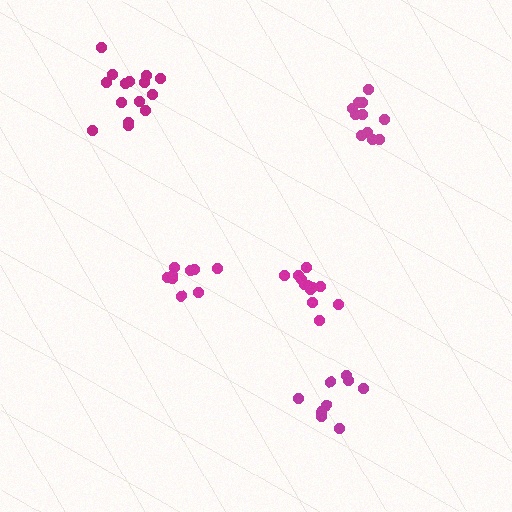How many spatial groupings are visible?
There are 5 spatial groupings.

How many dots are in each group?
Group 1: 9 dots, Group 2: 15 dots, Group 3: 11 dots, Group 4: 12 dots, Group 5: 9 dots (56 total).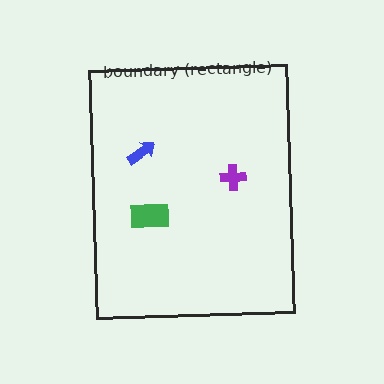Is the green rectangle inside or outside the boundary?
Inside.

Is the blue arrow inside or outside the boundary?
Inside.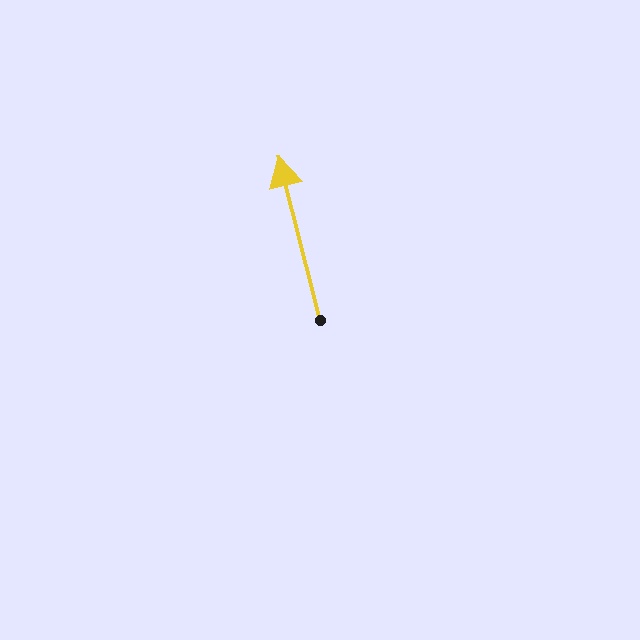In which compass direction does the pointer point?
North.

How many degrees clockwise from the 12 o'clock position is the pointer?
Approximately 346 degrees.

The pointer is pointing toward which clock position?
Roughly 12 o'clock.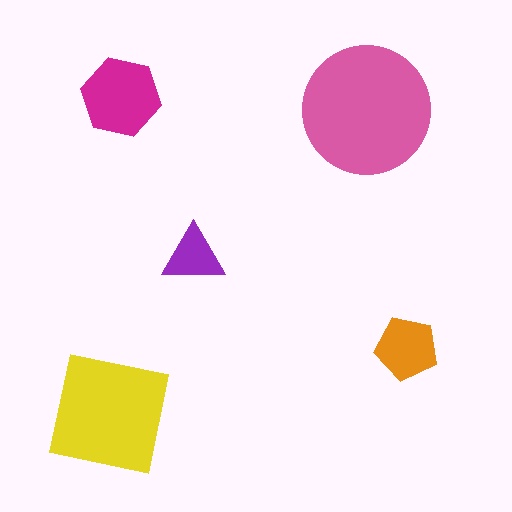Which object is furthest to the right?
The orange pentagon is rightmost.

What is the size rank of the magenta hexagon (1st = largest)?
3rd.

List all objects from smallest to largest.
The purple triangle, the orange pentagon, the magenta hexagon, the yellow square, the pink circle.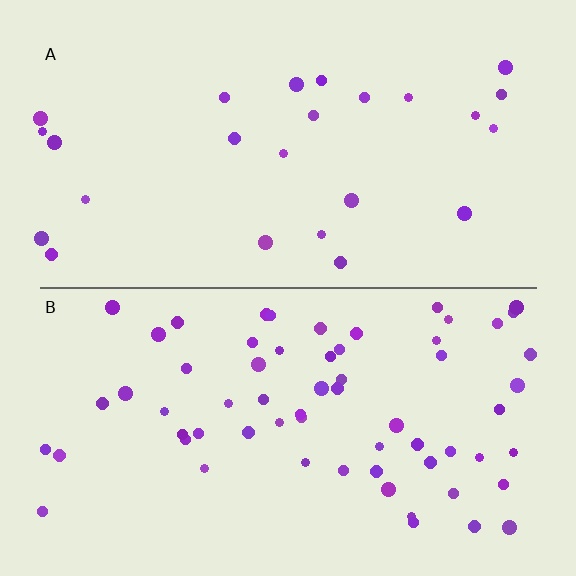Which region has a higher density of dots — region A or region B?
B (the bottom).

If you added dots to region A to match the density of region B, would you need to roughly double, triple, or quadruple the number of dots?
Approximately triple.